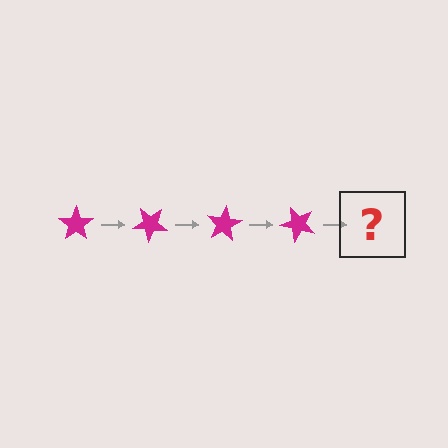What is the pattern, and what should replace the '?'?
The pattern is that the star rotates 40 degrees each step. The '?' should be a magenta star rotated 160 degrees.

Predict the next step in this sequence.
The next step is a magenta star rotated 160 degrees.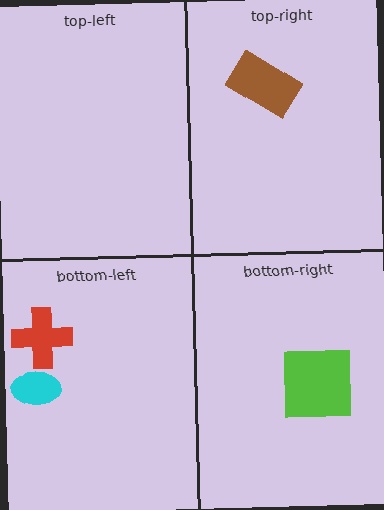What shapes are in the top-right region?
The brown rectangle.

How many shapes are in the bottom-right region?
1.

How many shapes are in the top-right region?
1.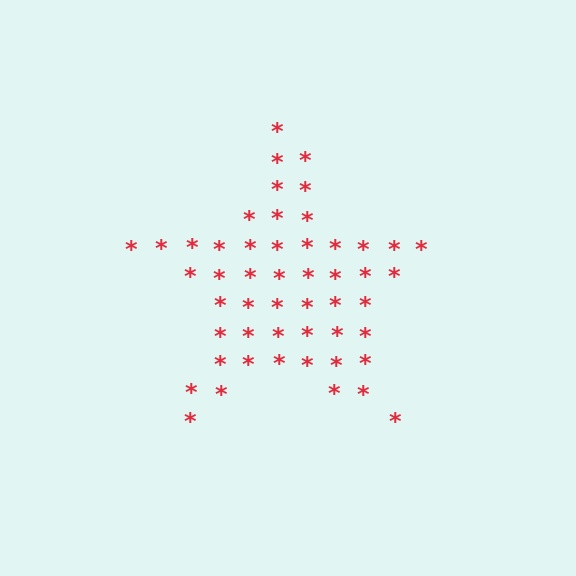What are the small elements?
The small elements are asterisks.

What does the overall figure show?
The overall figure shows a star.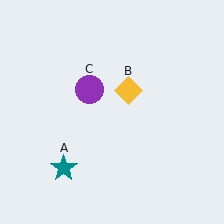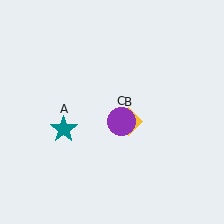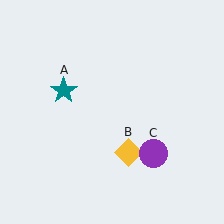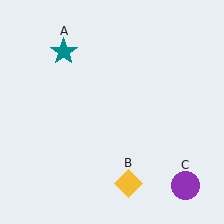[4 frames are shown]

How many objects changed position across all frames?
3 objects changed position: teal star (object A), yellow diamond (object B), purple circle (object C).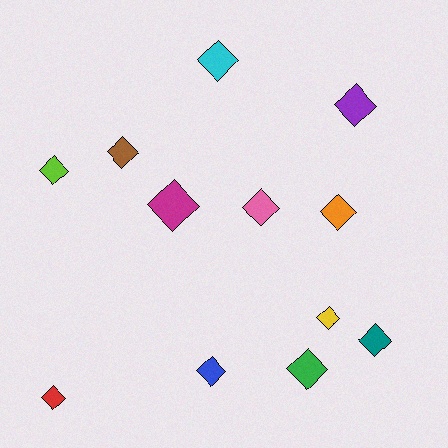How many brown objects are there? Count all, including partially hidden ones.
There is 1 brown object.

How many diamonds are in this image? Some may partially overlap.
There are 12 diamonds.